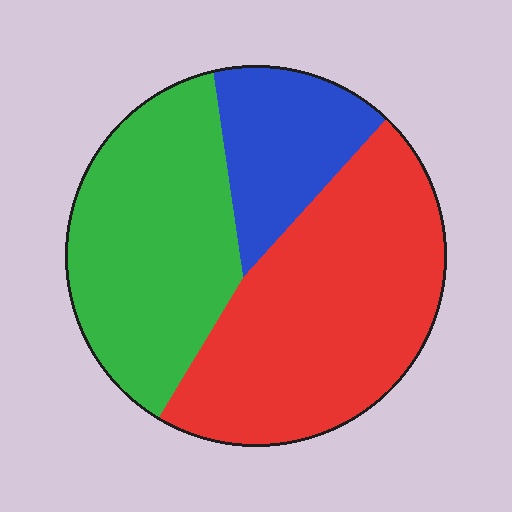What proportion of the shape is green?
Green takes up about three eighths (3/8) of the shape.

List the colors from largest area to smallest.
From largest to smallest: red, green, blue.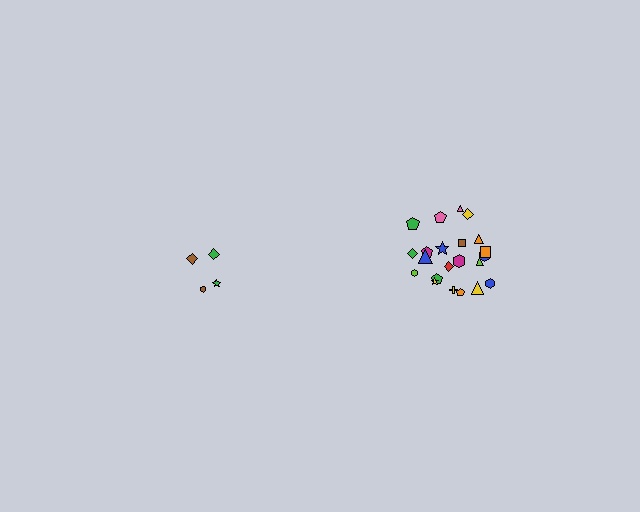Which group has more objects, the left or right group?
The right group.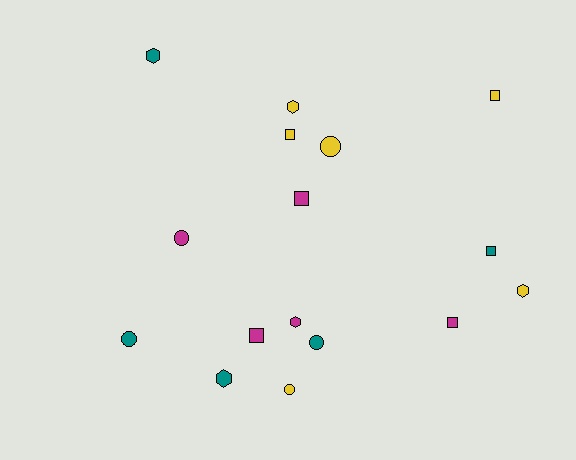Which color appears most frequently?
Yellow, with 6 objects.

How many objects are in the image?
There are 16 objects.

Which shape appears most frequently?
Square, with 6 objects.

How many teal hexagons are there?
There are 2 teal hexagons.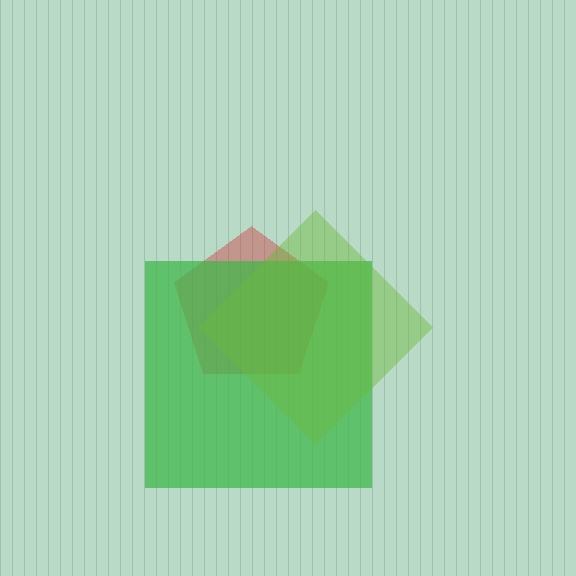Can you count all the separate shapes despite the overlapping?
Yes, there are 3 separate shapes.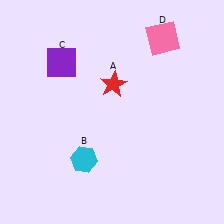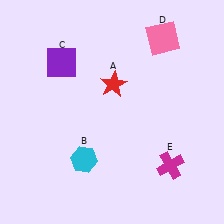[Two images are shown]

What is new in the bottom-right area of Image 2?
A magenta cross (E) was added in the bottom-right area of Image 2.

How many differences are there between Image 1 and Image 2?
There is 1 difference between the two images.